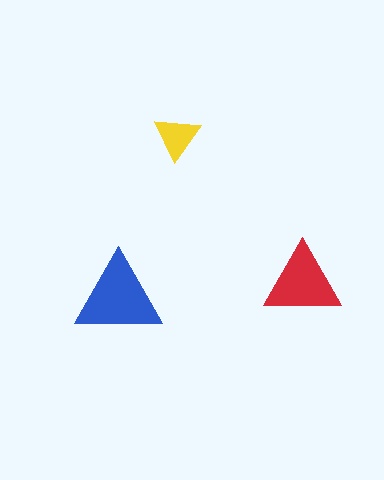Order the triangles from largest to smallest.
the blue one, the red one, the yellow one.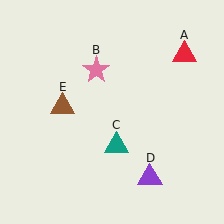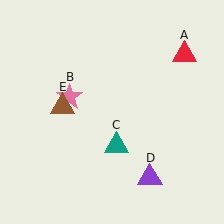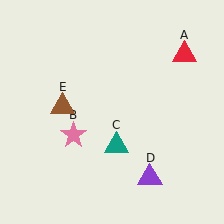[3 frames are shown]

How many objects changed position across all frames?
1 object changed position: pink star (object B).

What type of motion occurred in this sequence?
The pink star (object B) rotated counterclockwise around the center of the scene.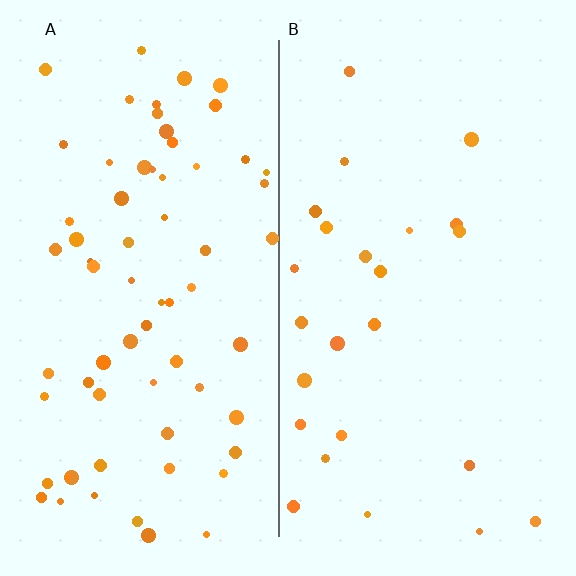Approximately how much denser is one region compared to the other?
Approximately 2.8× — region A over region B.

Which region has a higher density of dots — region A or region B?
A (the left).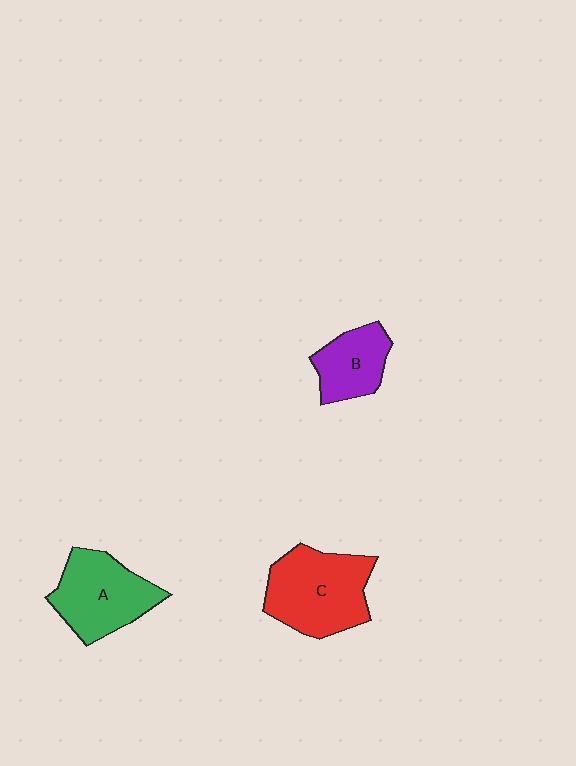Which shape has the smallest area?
Shape B (purple).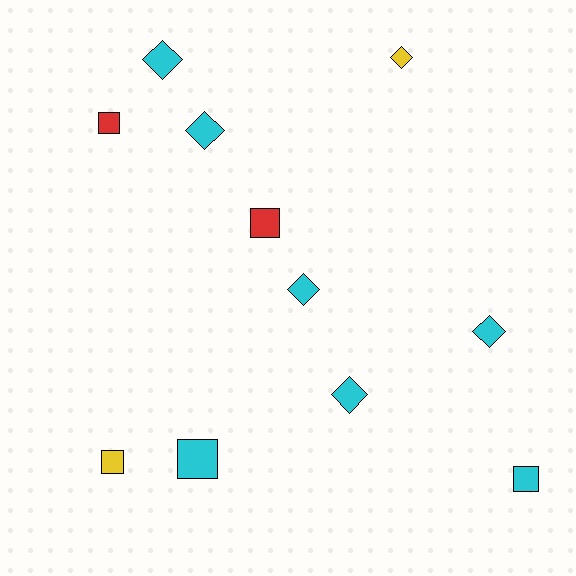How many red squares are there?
There are 2 red squares.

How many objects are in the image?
There are 11 objects.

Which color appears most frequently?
Cyan, with 7 objects.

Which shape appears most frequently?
Diamond, with 6 objects.